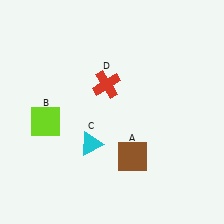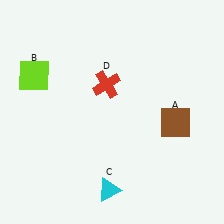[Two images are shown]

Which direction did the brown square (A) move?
The brown square (A) moved right.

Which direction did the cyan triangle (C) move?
The cyan triangle (C) moved down.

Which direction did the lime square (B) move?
The lime square (B) moved up.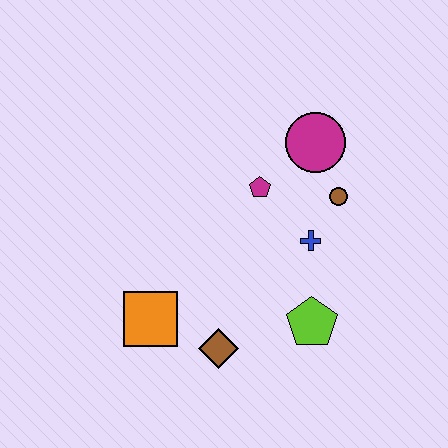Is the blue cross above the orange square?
Yes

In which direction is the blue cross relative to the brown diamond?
The blue cross is above the brown diamond.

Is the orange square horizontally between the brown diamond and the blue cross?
No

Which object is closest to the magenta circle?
The brown circle is closest to the magenta circle.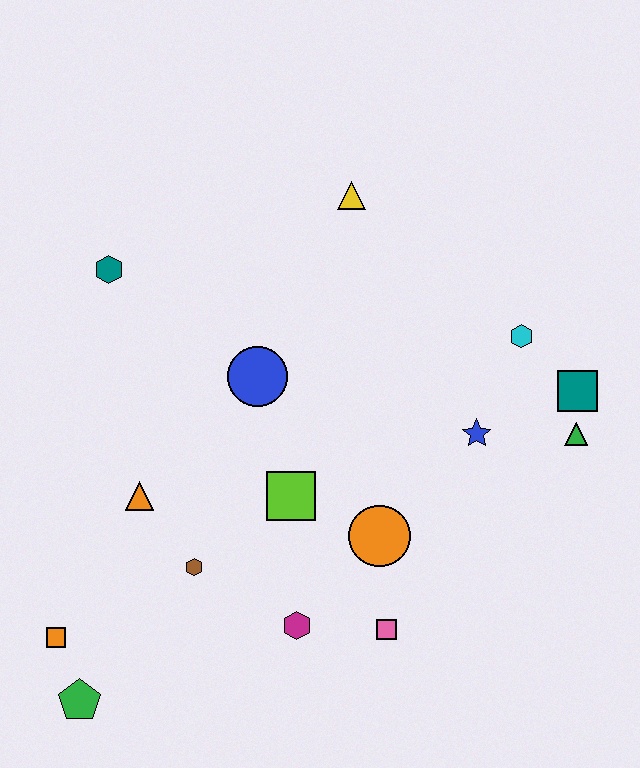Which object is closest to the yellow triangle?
The blue circle is closest to the yellow triangle.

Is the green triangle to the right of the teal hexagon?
Yes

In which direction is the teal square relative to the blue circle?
The teal square is to the right of the blue circle.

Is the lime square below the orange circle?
No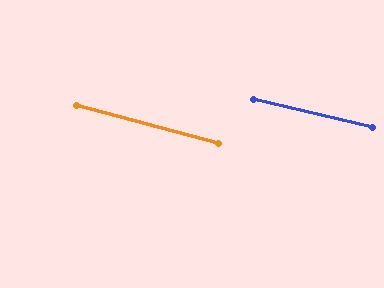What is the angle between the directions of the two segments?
Approximately 2 degrees.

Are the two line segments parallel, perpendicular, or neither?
Parallel — their directions differ by only 1.8°.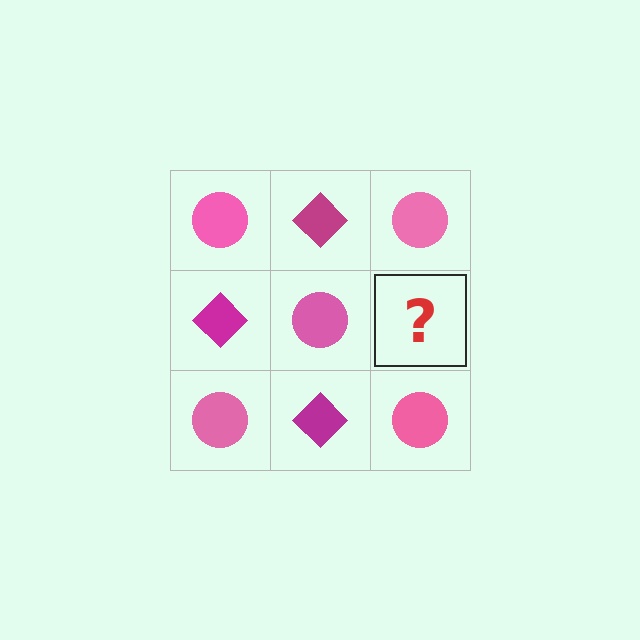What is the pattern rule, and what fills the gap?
The rule is that it alternates pink circle and magenta diamond in a checkerboard pattern. The gap should be filled with a magenta diamond.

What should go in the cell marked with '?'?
The missing cell should contain a magenta diamond.